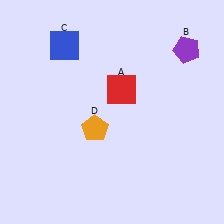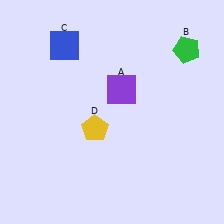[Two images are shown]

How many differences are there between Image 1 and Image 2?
There are 3 differences between the two images.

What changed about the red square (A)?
In Image 1, A is red. In Image 2, it changed to purple.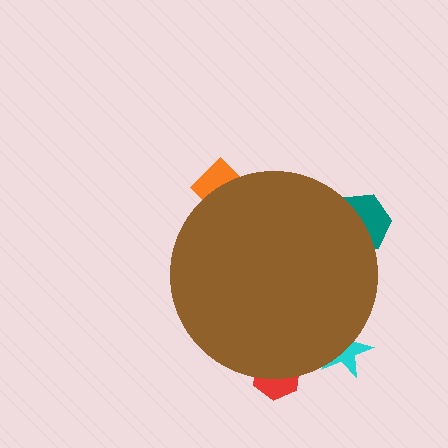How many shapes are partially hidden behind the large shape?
4 shapes are partially hidden.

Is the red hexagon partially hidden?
Yes, the red hexagon is partially hidden behind the brown circle.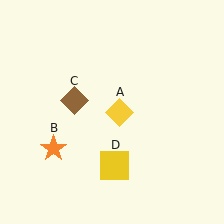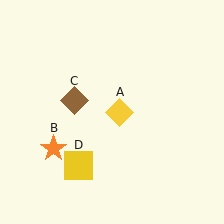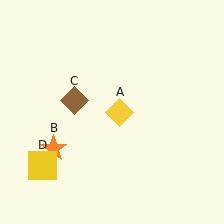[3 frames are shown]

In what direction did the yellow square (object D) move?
The yellow square (object D) moved left.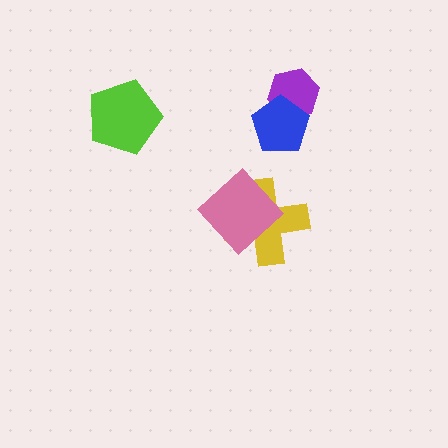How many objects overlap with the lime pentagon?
0 objects overlap with the lime pentagon.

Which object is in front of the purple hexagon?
The blue pentagon is in front of the purple hexagon.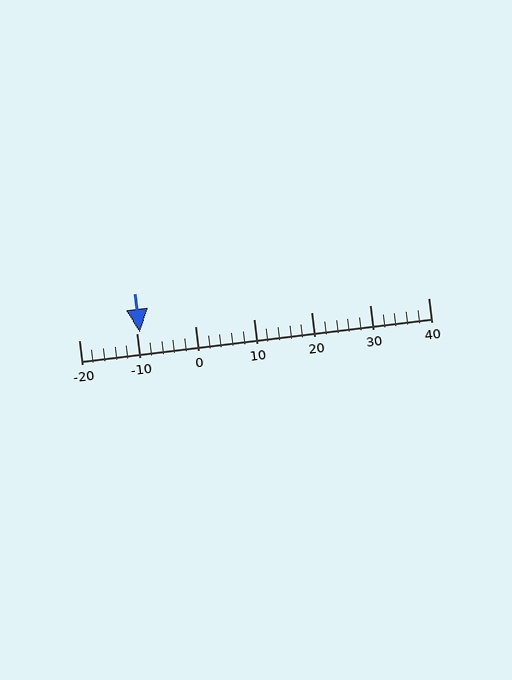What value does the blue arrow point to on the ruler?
The blue arrow points to approximately -10.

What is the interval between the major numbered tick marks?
The major tick marks are spaced 10 units apart.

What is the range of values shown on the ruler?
The ruler shows values from -20 to 40.